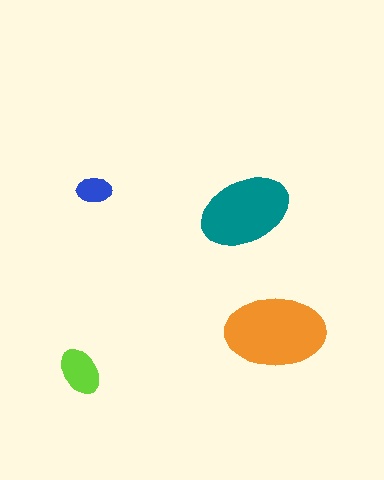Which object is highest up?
The blue ellipse is topmost.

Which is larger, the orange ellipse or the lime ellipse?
The orange one.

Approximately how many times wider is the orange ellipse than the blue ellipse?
About 3 times wider.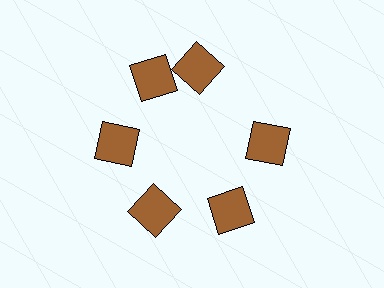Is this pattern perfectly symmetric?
No. The 6 brown squares are arranged in a ring, but one element near the 1 o'clock position is rotated out of alignment along the ring, breaking the 6-fold rotational symmetry.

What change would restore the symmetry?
The symmetry would be restored by rotating it back into even spacing with its neighbors so that all 6 squares sit at equal angles and equal distance from the center.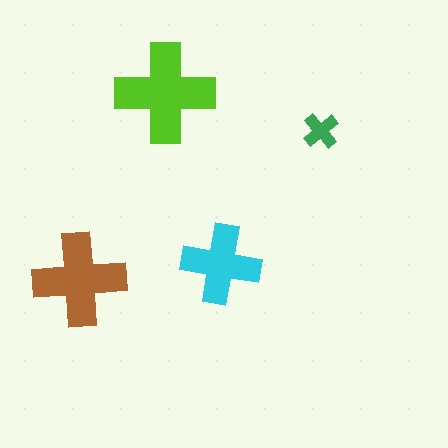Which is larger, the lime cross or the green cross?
The lime one.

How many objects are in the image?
There are 4 objects in the image.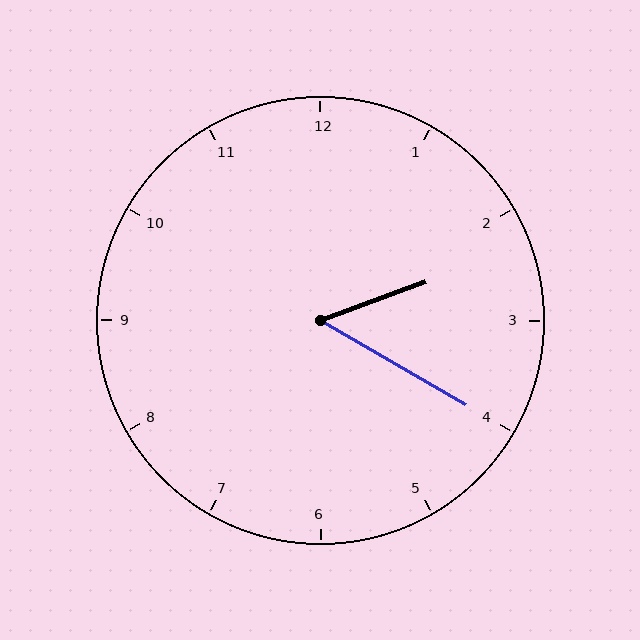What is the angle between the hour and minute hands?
Approximately 50 degrees.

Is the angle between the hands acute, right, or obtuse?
It is acute.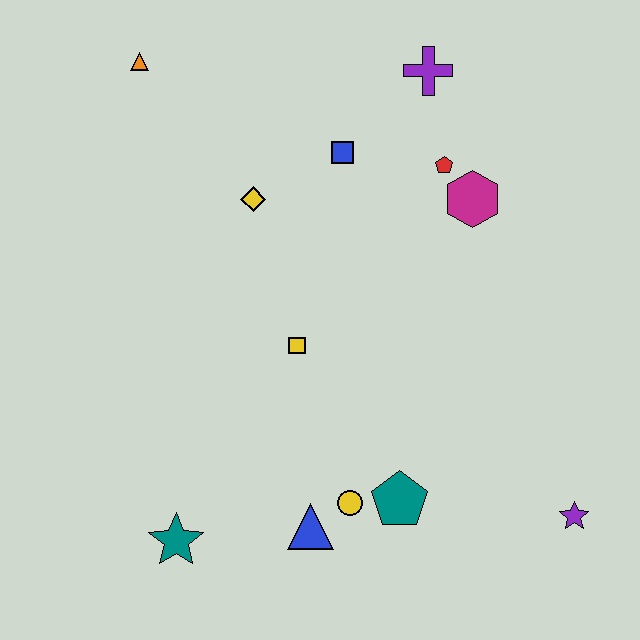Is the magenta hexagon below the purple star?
No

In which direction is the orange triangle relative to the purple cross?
The orange triangle is to the left of the purple cross.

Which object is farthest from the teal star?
The purple cross is farthest from the teal star.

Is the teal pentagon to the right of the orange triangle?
Yes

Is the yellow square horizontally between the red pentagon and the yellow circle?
No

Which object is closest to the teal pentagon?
The yellow circle is closest to the teal pentagon.